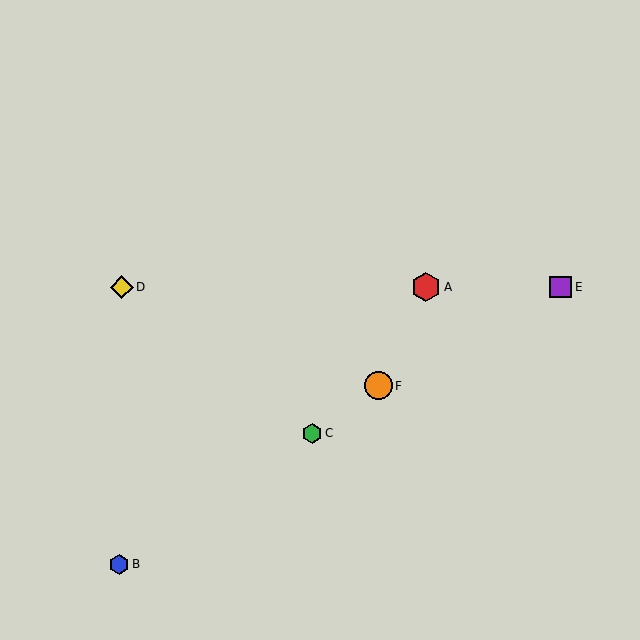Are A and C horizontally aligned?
No, A is at y≈287 and C is at y≈433.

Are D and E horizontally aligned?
Yes, both are at y≈287.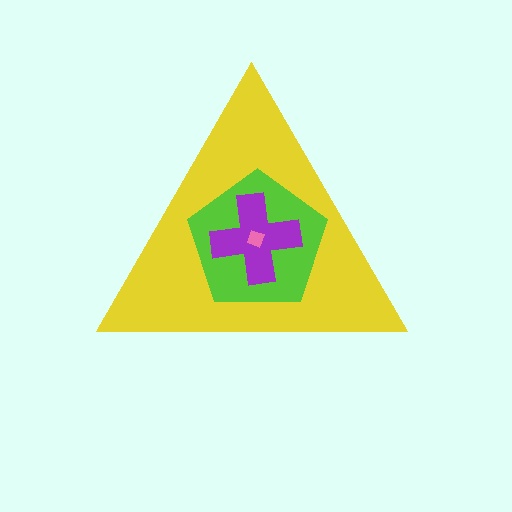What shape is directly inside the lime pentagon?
The purple cross.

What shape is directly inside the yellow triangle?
The lime pentagon.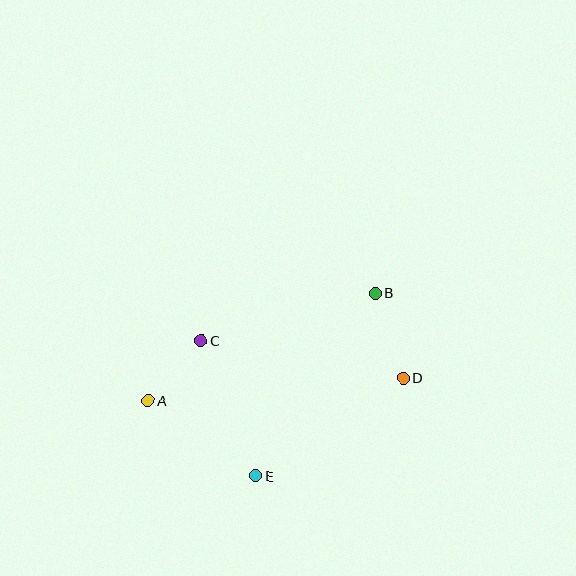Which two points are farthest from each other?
Points A and D are farthest from each other.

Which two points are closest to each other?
Points A and C are closest to each other.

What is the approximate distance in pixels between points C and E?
The distance between C and E is approximately 146 pixels.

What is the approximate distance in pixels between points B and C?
The distance between B and C is approximately 180 pixels.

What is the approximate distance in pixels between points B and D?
The distance between B and D is approximately 89 pixels.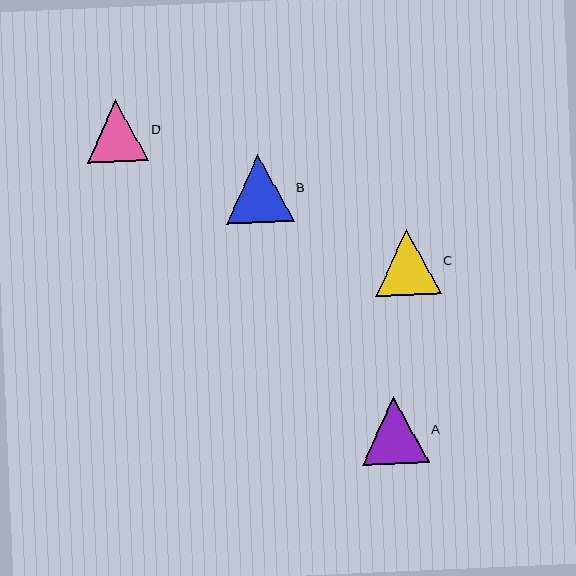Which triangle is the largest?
Triangle B is the largest with a size of approximately 67 pixels.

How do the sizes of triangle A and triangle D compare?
Triangle A and triangle D are approximately the same size.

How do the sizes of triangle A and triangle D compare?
Triangle A and triangle D are approximately the same size.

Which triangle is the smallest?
Triangle D is the smallest with a size of approximately 61 pixels.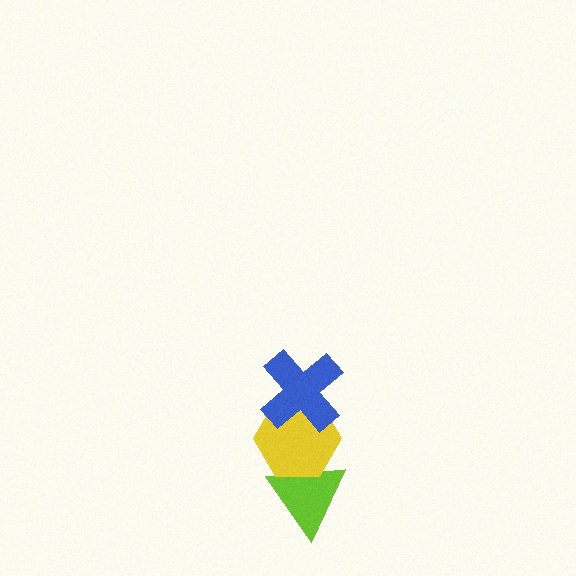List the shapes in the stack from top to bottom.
From top to bottom: the blue cross, the yellow hexagon, the lime triangle.